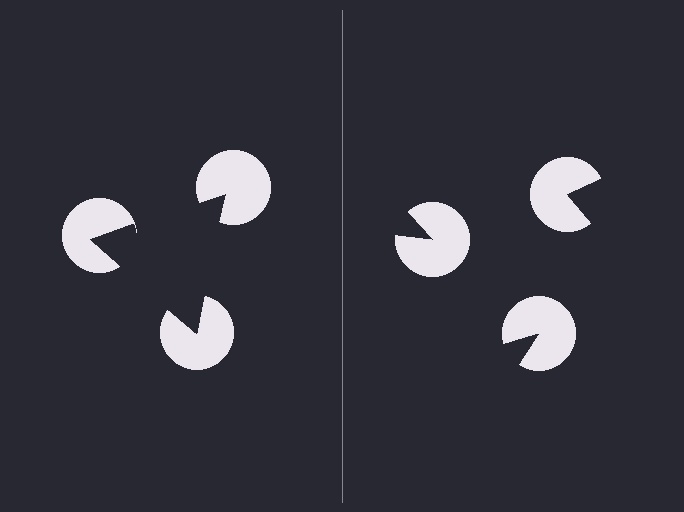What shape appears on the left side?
An illusory triangle.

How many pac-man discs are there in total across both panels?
6 — 3 on each side.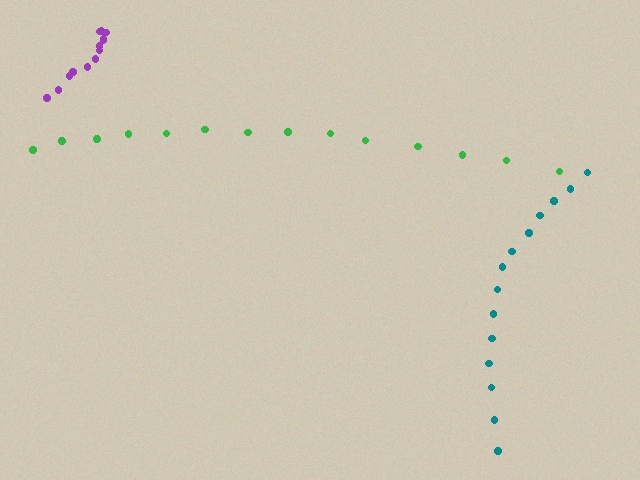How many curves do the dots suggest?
There are 3 distinct paths.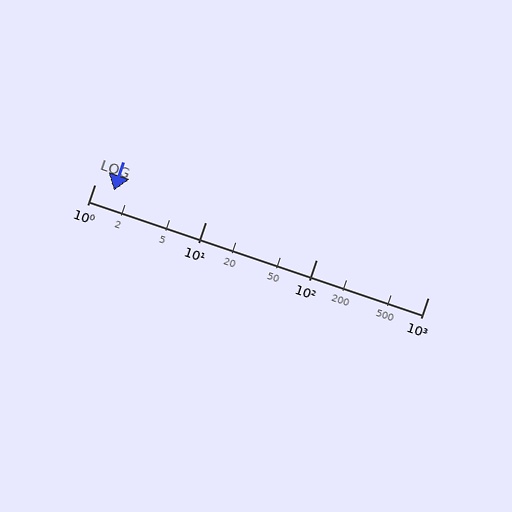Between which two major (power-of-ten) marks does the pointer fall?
The pointer is between 1 and 10.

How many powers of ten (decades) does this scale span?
The scale spans 3 decades, from 1 to 1000.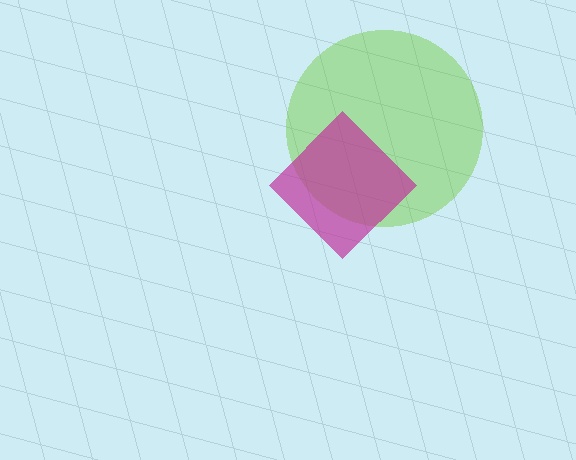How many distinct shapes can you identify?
There are 2 distinct shapes: a lime circle, a magenta diamond.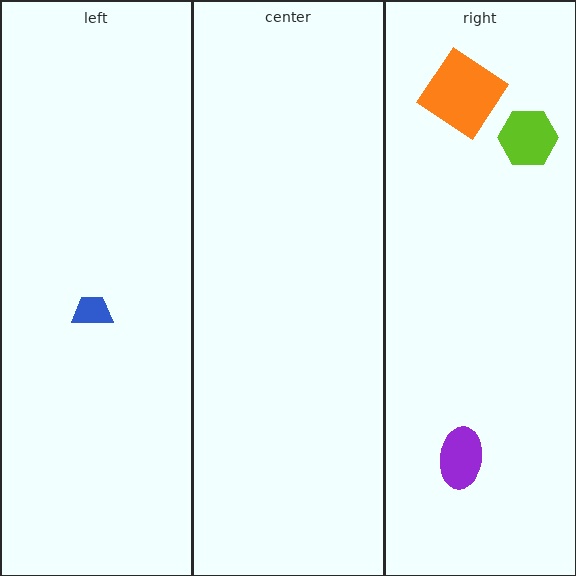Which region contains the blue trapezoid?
The left region.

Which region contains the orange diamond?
The right region.